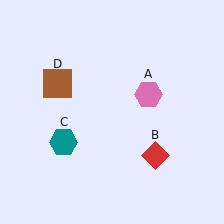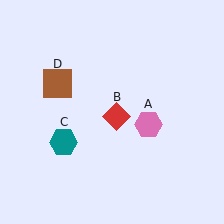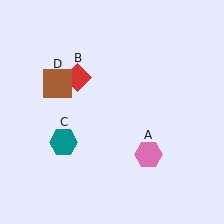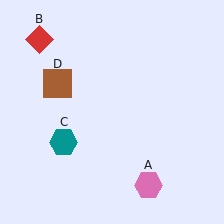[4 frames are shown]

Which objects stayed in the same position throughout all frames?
Teal hexagon (object C) and brown square (object D) remained stationary.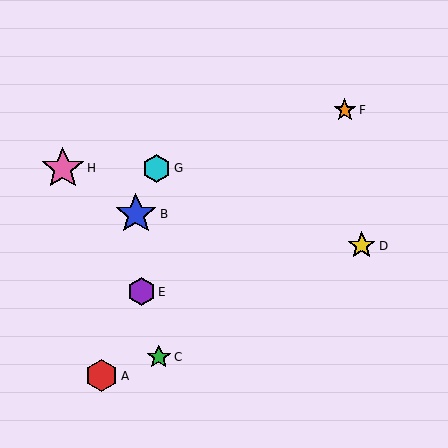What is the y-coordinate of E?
Object E is at y≈292.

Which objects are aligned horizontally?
Objects G, H are aligned horizontally.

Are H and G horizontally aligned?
Yes, both are at y≈168.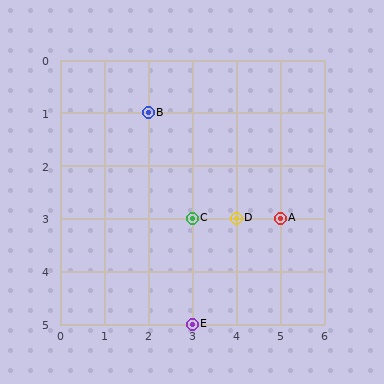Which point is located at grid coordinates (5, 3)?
Point A is at (5, 3).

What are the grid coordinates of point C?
Point C is at grid coordinates (3, 3).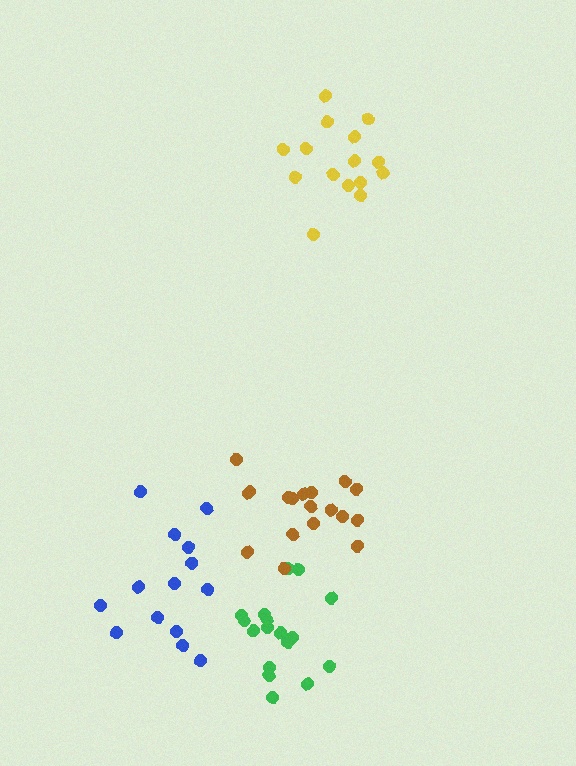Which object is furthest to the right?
The yellow cluster is rightmost.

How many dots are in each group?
Group 1: 14 dots, Group 2: 18 dots, Group 3: 18 dots, Group 4: 15 dots (65 total).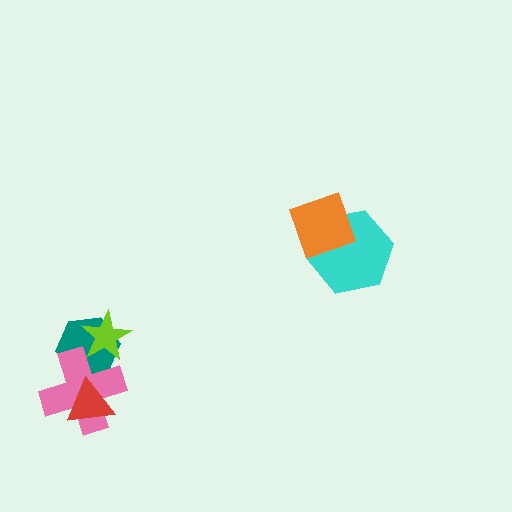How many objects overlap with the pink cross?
3 objects overlap with the pink cross.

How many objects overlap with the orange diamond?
1 object overlaps with the orange diamond.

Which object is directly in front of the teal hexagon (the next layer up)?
The pink cross is directly in front of the teal hexagon.